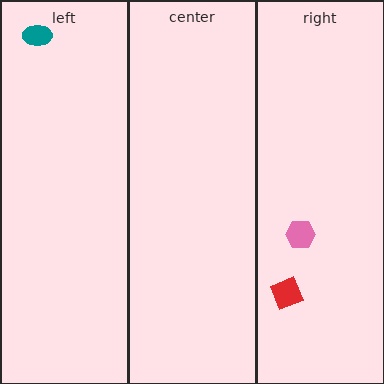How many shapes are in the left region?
1.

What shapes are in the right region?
The red diamond, the pink hexagon.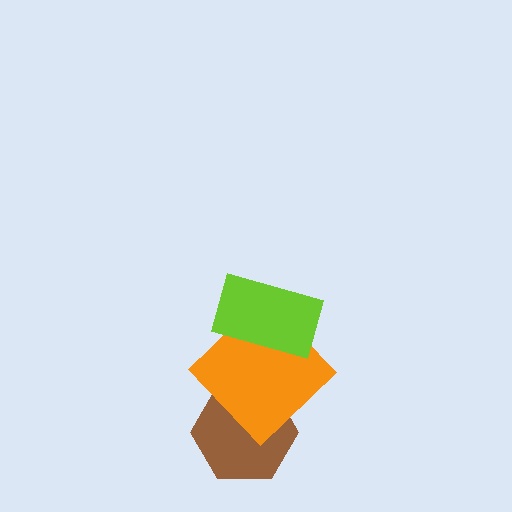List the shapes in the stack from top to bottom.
From top to bottom: the lime rectangle, the orange diamond, the brown hexagon.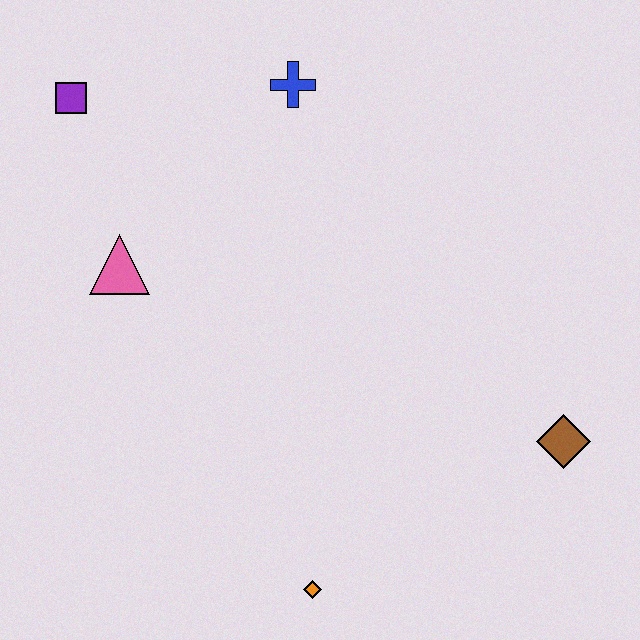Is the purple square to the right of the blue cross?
No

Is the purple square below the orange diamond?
No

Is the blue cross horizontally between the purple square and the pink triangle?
No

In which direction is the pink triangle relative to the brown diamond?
The pink triangle is to the left of the brown diamond.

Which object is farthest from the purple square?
The brown diamond is farthest from the purple square.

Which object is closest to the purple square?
The pink triangle is closest to the purple square.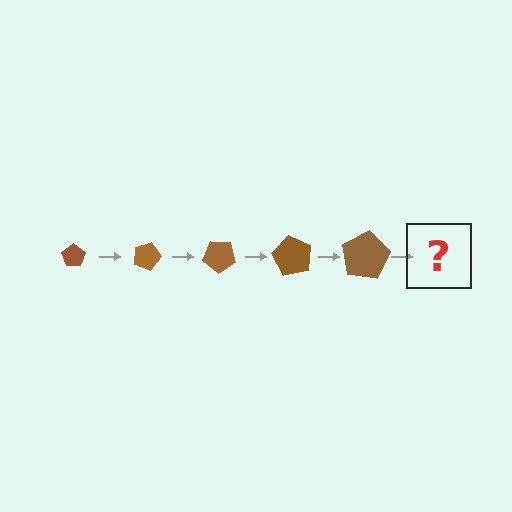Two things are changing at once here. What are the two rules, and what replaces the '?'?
The two rules are that the pentagon grows larger each step and it rotates 20 degrees each step. The '?' should be a pentagon, larger than the previous one and rotated 100 degrees from the start.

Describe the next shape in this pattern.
It should be a pentagon, larger than the previous one and rotated 100 degrees from the start.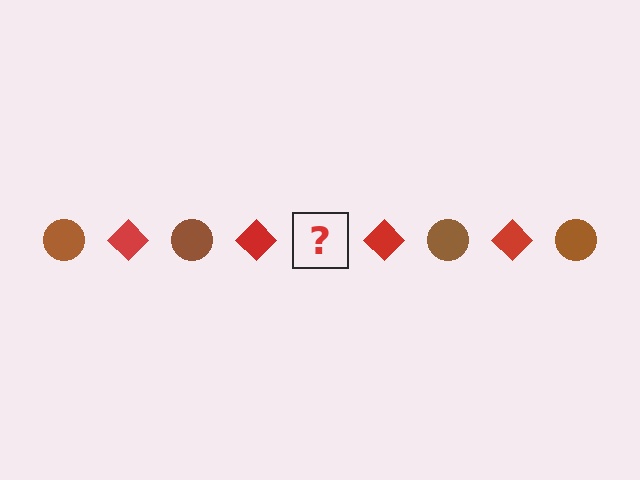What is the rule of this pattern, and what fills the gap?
The rule is that the pattern alternates between brown circle and red diamond. The gap should be filled with a brown circle.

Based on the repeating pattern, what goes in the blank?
The blank should be a brown circle.